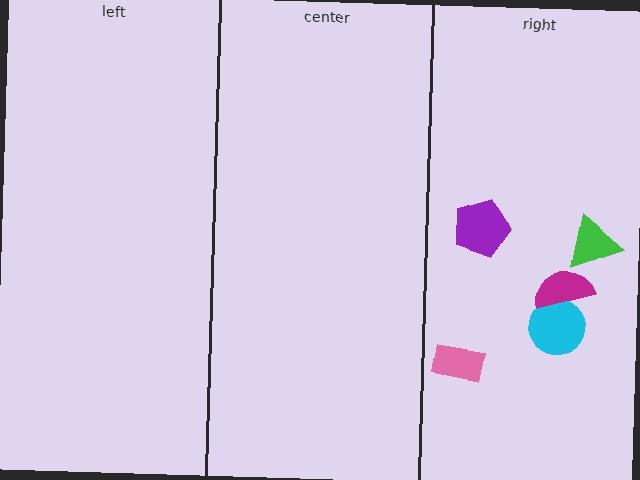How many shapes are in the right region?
5.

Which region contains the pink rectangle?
The right region.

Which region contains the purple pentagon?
The right region.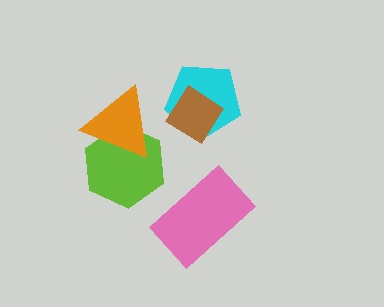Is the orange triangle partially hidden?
No, no other shape covers it.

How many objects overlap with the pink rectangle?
0 objects overlap with the pink rectangle.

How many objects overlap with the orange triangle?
1 object overlaps with the orange triangle.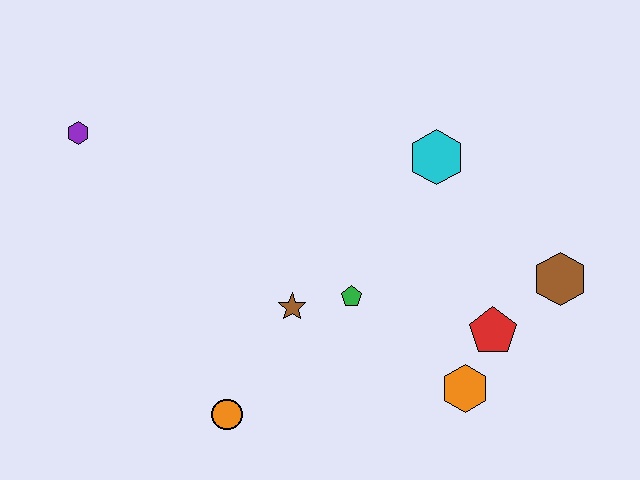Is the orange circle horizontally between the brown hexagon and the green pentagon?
No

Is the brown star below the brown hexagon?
Yes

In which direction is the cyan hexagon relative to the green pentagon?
The cyan hexagon is above the green pentagon.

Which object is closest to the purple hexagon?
The brown star is closest to the purple hexagon.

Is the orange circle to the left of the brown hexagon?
Yes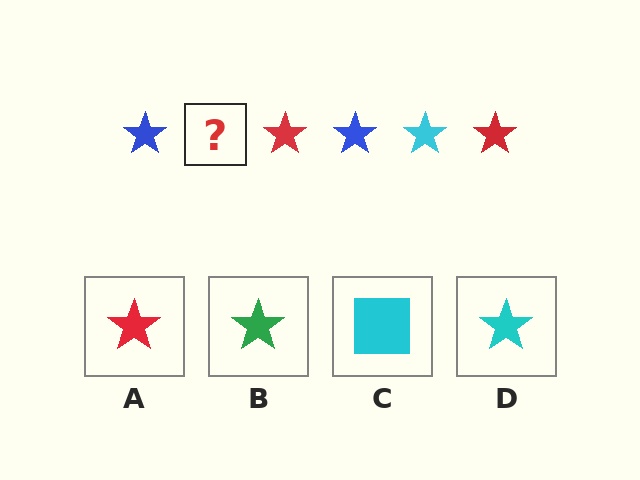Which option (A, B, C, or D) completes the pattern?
D.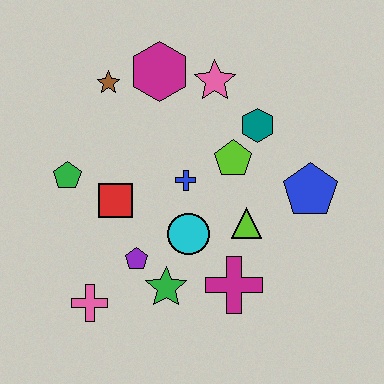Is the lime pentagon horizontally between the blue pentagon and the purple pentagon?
Yes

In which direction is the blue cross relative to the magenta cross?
The blue cross is above the magenta cross.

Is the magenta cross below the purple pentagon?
Yes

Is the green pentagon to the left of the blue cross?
Yes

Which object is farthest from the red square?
The blue pentagon is farthest from the red square.